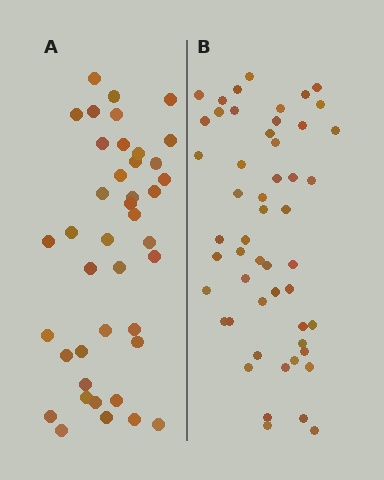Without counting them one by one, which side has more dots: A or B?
Region B (the right region) has more dots.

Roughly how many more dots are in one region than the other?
Region B has roughly 12 or so more dots than region A.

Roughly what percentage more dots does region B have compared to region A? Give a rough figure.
About 25% more.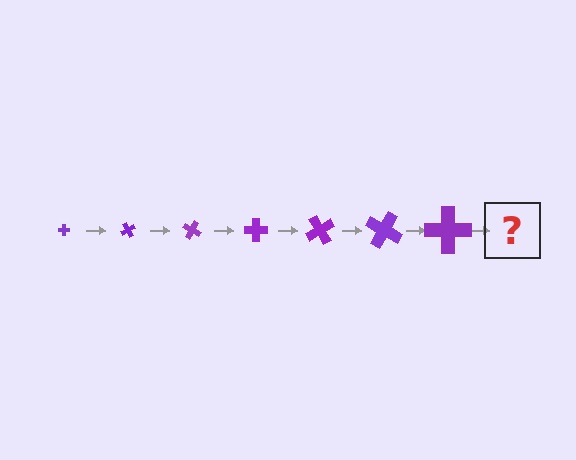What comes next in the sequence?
The next element should be a cross, larger than the previous one and rotated 420 degrees from the start.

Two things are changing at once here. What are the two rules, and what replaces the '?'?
The two rules are that the cross grows larger each step and it rotates 60 degrees each step. The '?' should be a cross, larger than the previous one and rotated 420 degrees from the start.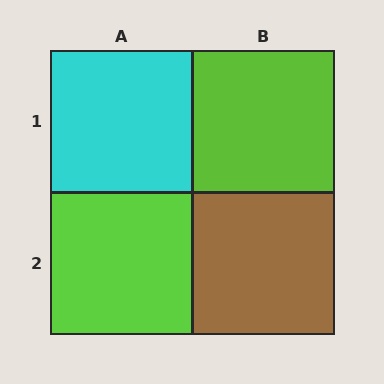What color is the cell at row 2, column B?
Brown.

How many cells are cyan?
1 cell is cyan.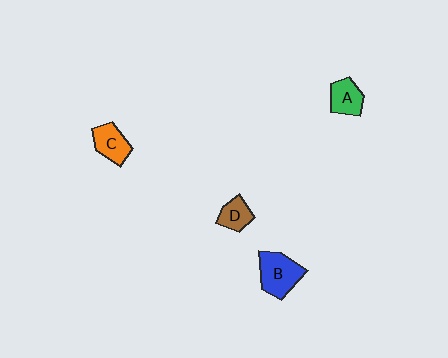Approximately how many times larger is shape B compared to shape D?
Approximately 1.8 times.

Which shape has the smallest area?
Shape D (brown).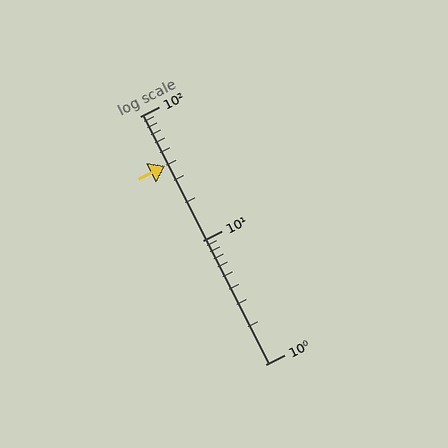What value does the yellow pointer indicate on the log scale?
The pointer indicates approximately 40.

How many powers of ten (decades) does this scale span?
The scale spans 2 decades, from 1 to 100.